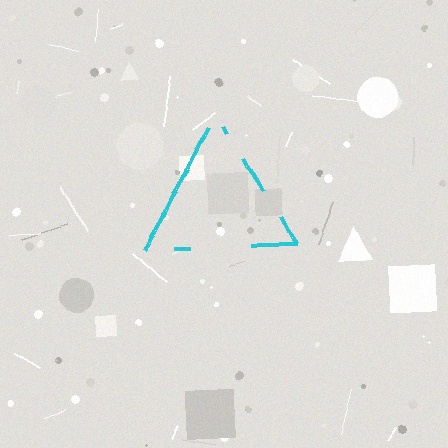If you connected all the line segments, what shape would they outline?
They would outline a triangle.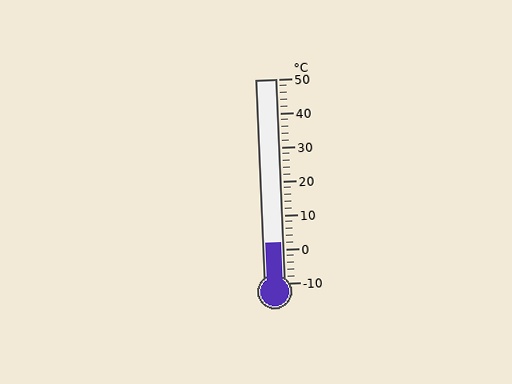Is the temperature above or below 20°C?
The temperature is below 20°C.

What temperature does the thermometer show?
The thermometer shows approximately 2°C.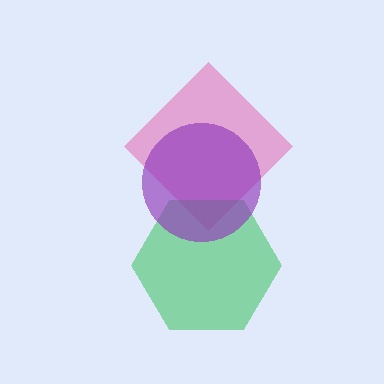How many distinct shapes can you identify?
There are 3 distinct shapes: a pink diamond, a green hexagon, a purple circle.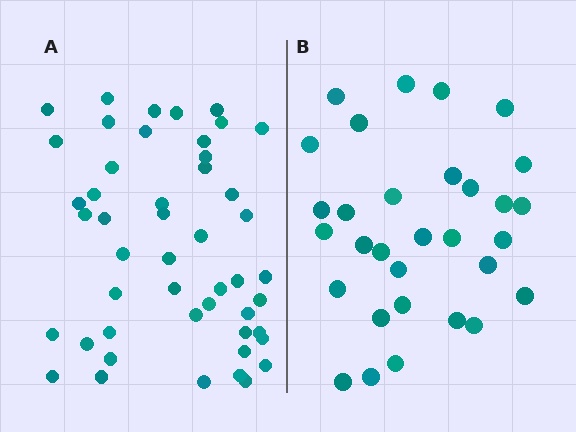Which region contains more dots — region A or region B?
Region A (the left region) has more dots.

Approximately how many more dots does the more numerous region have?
Region A has approximately 15 more dots than region B.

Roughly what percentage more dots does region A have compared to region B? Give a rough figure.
About 55% more.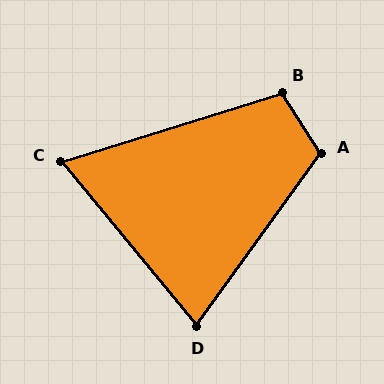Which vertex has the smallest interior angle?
C, at approximately 68 degrees.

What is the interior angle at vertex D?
Approximately 75 degrees (acute).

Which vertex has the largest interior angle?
A, at approximately 112 degrees.